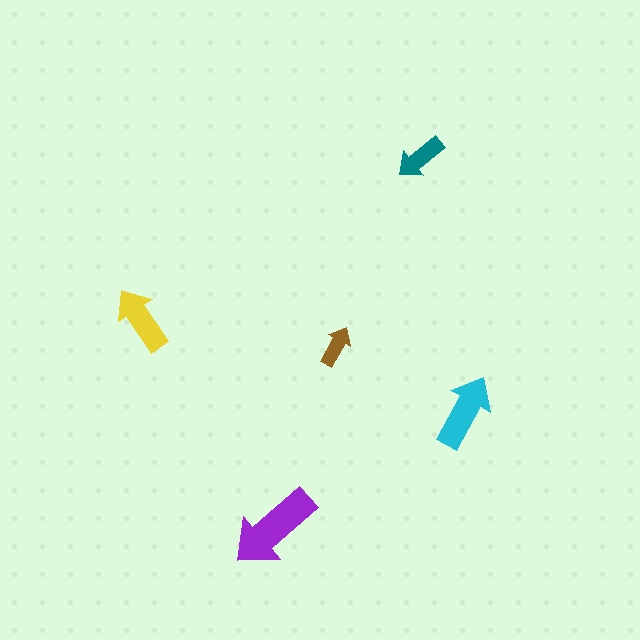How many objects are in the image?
There are 5 objects in the image.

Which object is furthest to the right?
The cyan arrow is rightmost.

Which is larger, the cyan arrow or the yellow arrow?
The cyan one.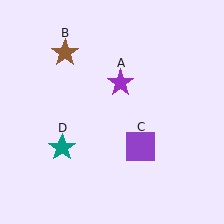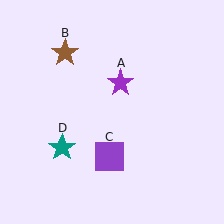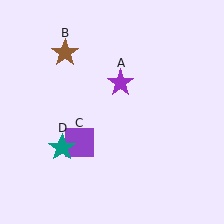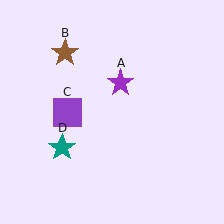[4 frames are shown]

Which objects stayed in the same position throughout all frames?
Purple star (object A) and brown star (object B) and teal star (object D) remained stationary.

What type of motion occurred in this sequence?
The purple square (object C) rotated clockwise around the center of the scene.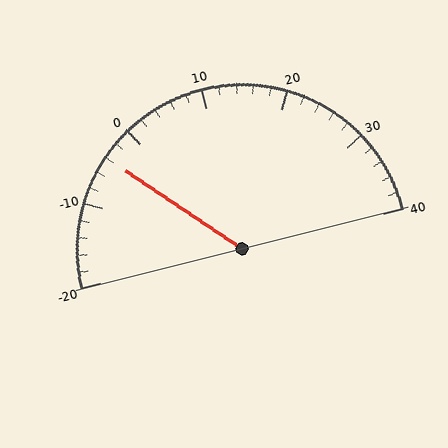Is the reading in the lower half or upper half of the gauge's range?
The reading is in the lower half of the range (-20 to 40).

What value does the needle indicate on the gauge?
The needle indicates approximately -4.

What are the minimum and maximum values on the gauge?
The gauge ranges from -20 to 40.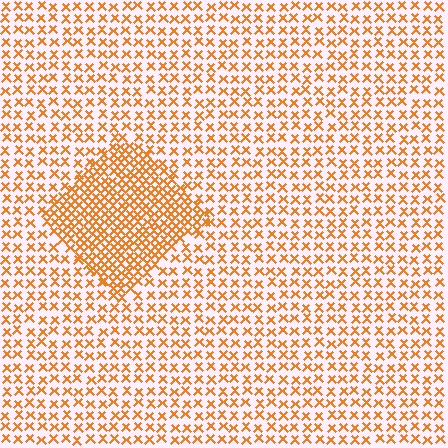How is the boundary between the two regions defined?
The boundary is defined by a change in element density (approximately 2.1x ratio). All elements are the same color, size, and shape.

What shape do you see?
I see a diamond.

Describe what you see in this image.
The image contains small orange elements arranged at two different densities. A diamond-shaped region is visible where the elements are more densely packed than the surrounding area.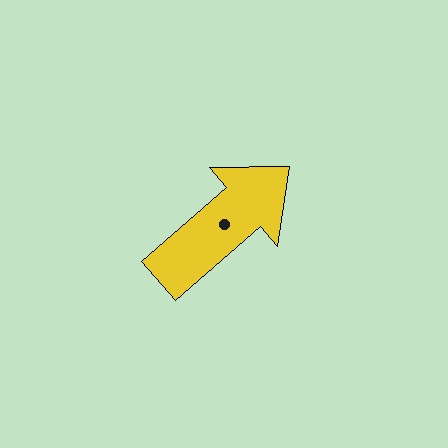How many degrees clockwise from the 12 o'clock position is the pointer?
Approximately 49 degrees.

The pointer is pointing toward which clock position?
Roughly 2 o'clock.